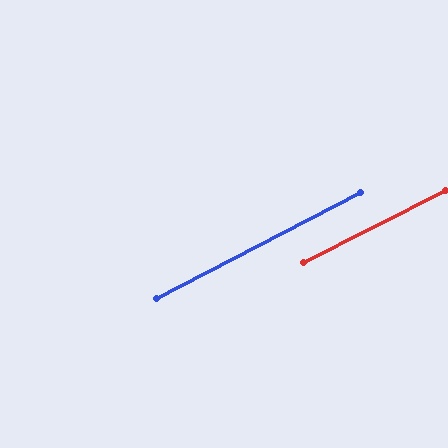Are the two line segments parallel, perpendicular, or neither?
Parallel — their directions differ by only 0.9°.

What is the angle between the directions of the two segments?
Approximately 1 degree.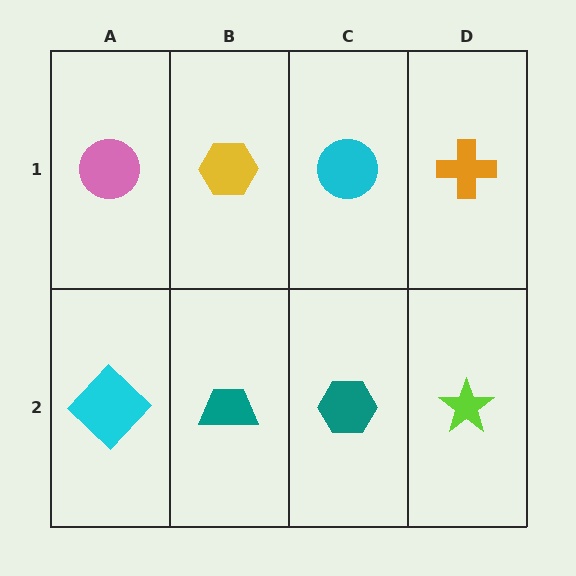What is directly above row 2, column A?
A pink circle.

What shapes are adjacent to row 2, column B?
A yellow hexagon (row 1, column B), a cyan diamond (row 2, column A), a teal hexagon (row 2, column C).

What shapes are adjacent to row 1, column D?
A lime star (row 2, column D), a cyan circle (row 1, column C).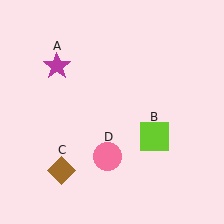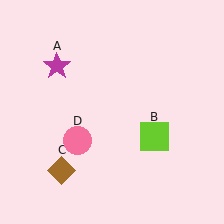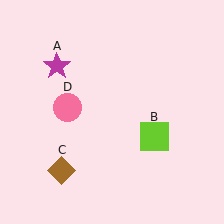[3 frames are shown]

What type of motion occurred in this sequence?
The pink circle (object D) rotated clockwise around the center of the scene.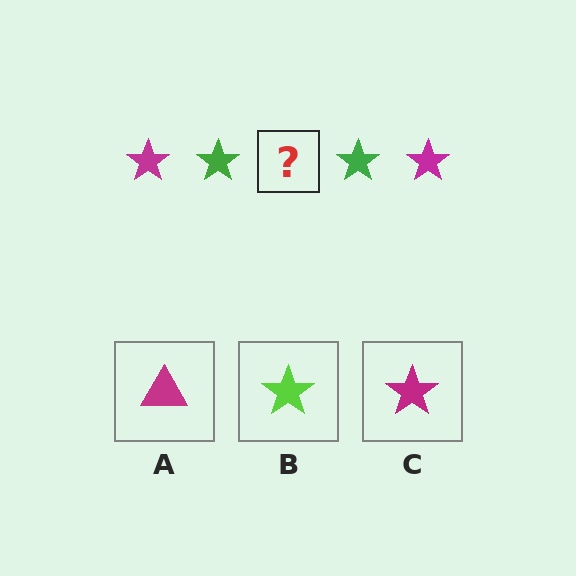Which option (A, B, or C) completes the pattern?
C.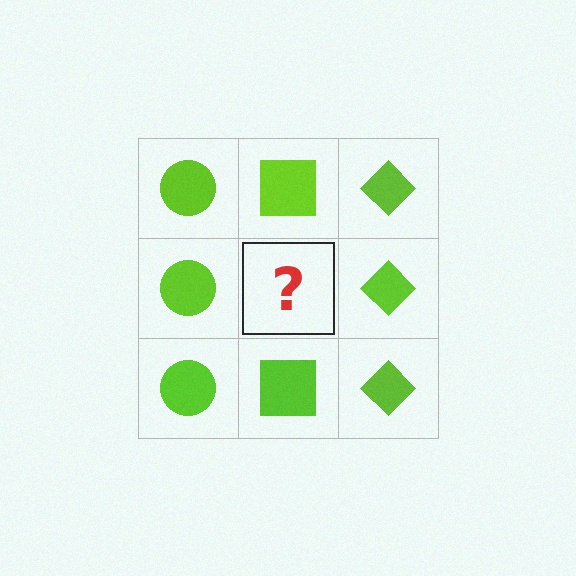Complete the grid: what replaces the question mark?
The question mark should be replaced with a lime square.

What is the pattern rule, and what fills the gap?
The rule is that each column has a consistent shape. The gap should be filled with a lime square.